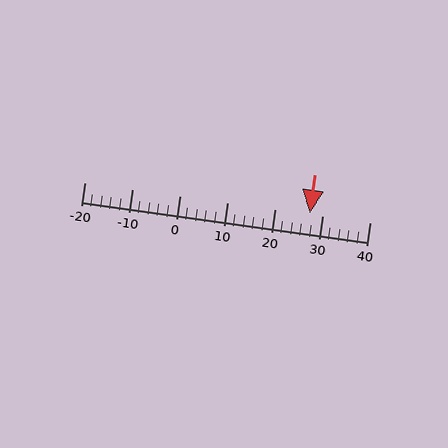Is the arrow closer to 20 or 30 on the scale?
The arrow is closer to 30.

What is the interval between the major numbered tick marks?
The major tick marks are spaced 10 units apart.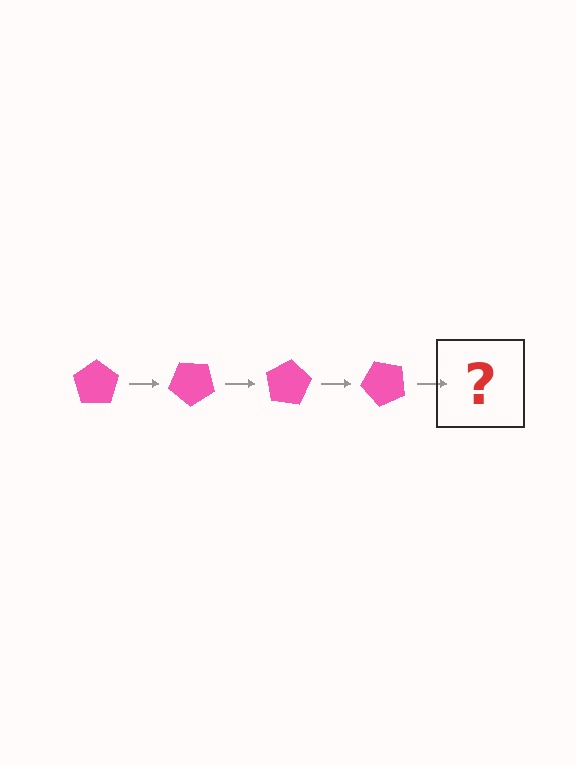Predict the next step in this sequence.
The next step is a pink pentagon rotated 160 degrees.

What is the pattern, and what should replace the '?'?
The pattern is that the pentagon rotates 40 degrees each step. The '?' should be a pink pentagon rotated 160 degrees.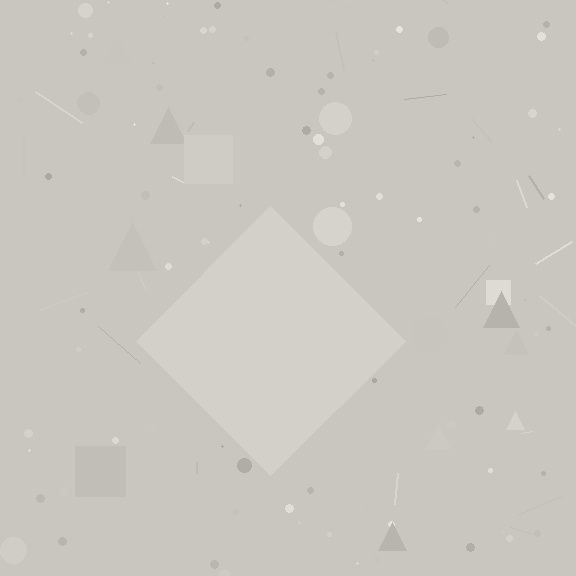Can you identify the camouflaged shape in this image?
The camouflaged shape is a diamond.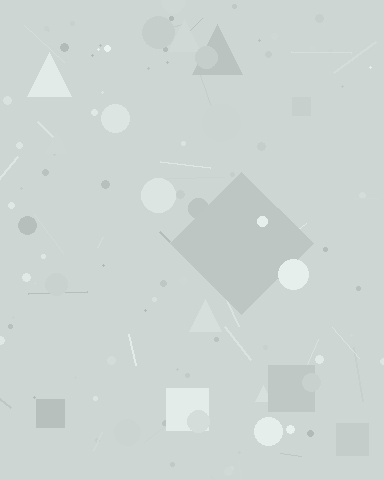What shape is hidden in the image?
A diamond is hidden in the image.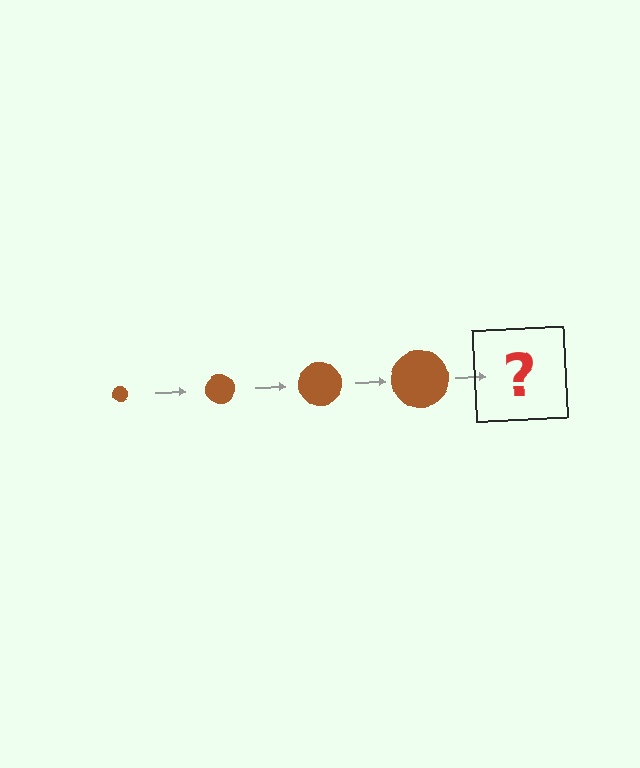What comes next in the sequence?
The next element should be a brown circle, larger than the previous one.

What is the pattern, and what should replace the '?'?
The pattern is that the circle gets progressively larger each step. The '?' should be a brown circle, larger than the previous one.